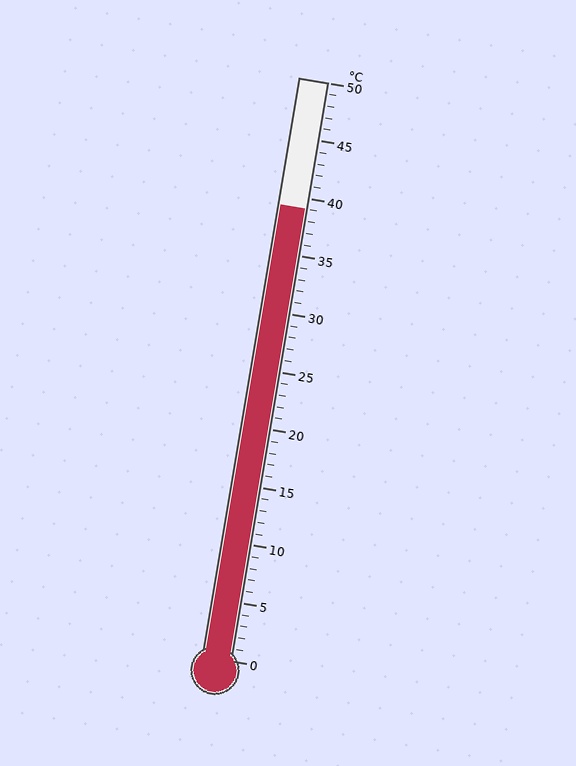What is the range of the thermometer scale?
The thermometer scale ranges from 0°C to 50°C.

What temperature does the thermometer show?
The thermometer shows approximately 39°C.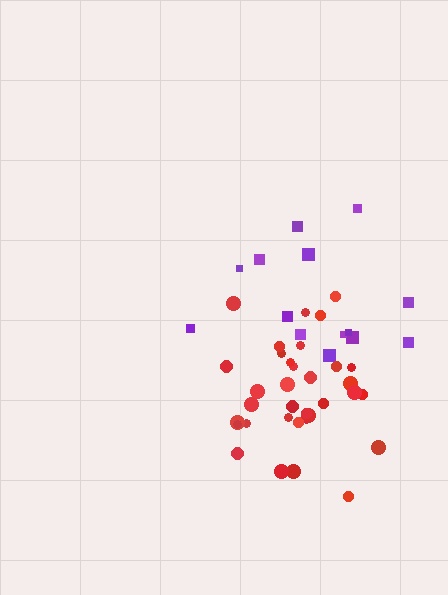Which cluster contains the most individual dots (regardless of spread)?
Red (34).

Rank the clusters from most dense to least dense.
red, purple.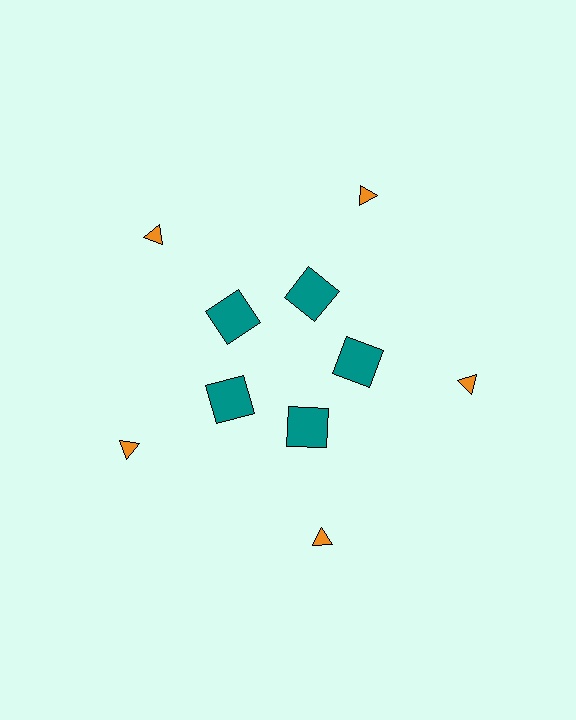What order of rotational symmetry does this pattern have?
This pattern has 5-fold rotational symmetry.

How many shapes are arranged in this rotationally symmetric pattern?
There are 10 shapes, arranged in 5 groups of 2.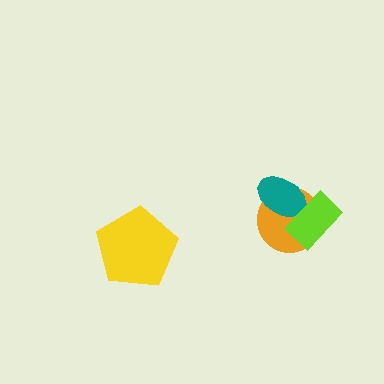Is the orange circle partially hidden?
Yes, it is partially covered by another shape.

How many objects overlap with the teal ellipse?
2 objects overlap with the teal ellipse.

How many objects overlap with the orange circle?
2 objects overlap with the orange circle.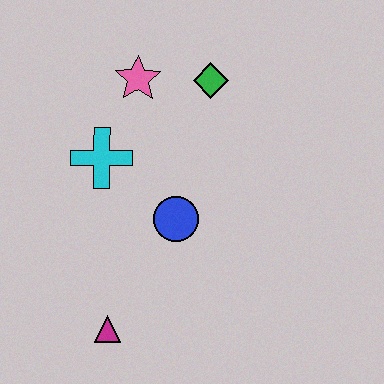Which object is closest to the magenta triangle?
The blue circle is closest to the magenta triangle.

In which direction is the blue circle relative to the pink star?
The blue circle is below the pink star.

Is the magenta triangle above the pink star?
No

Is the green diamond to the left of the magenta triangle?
No